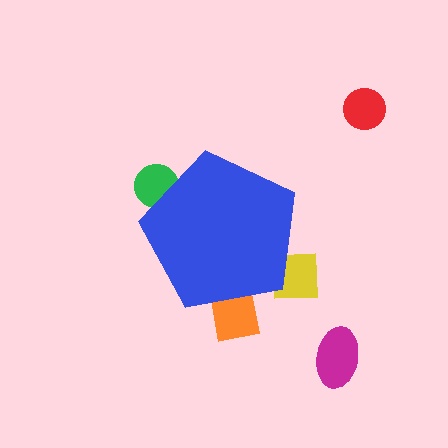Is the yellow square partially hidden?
Yes, the yellow square is partially hidden behind the blue pentagon.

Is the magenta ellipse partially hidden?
No, the magenta ellipse is fully visible.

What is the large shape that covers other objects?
A blue pentagon.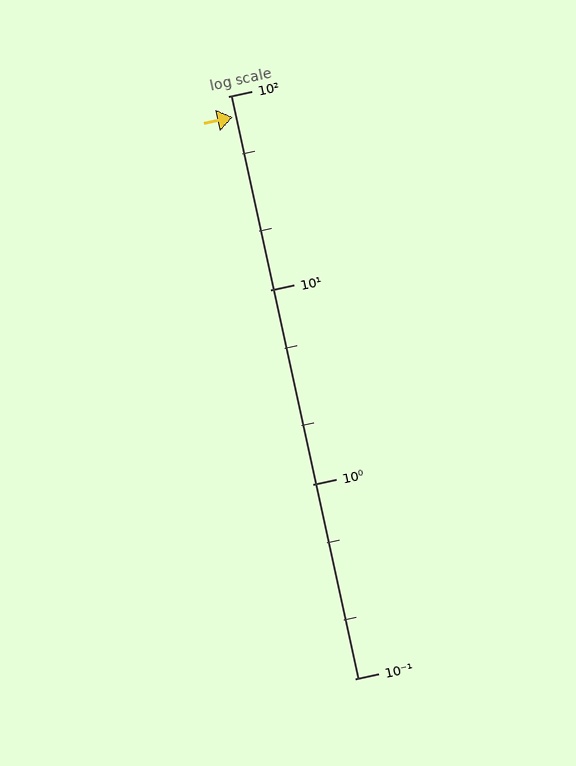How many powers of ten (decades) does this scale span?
The scale spans 3 decades, from 0.1 to 100.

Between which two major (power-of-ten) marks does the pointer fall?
The pointer is between 10 and 100.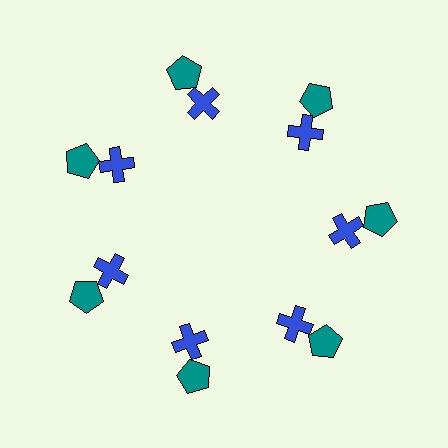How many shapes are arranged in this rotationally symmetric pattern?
There are 14 shapes, arranged in 7 groups of 2.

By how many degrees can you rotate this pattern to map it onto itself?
The pattern maps onto itself every 51 degrees of rotation.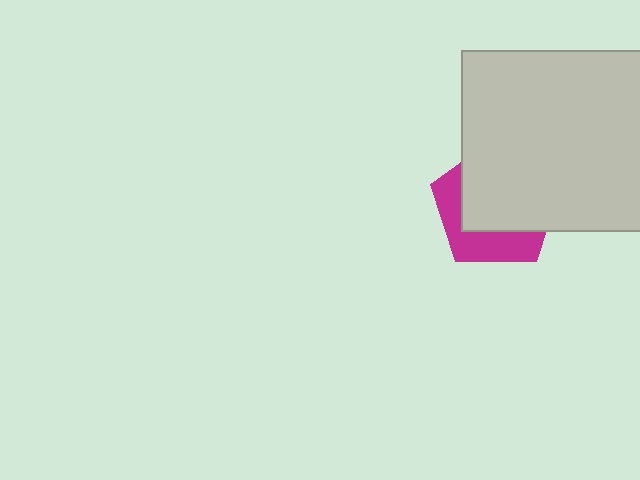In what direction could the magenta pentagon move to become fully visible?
The magenta pentagon could move toward the lower-left. That would shift it out from behind the light gray square entirely.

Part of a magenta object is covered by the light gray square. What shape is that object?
It is a pentagon.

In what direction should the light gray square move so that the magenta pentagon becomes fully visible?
The light gray square should move toward the upper-right. That is the shortest direction to clear the overlap and leave the magenta pentagon fully visible.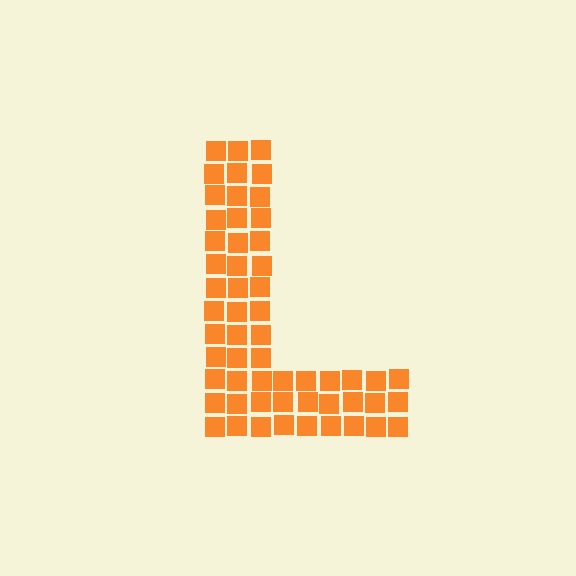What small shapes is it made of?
It is made of small squares.